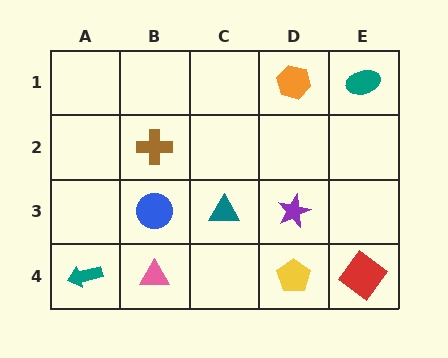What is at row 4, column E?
A red diamond.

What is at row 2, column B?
A brown cross.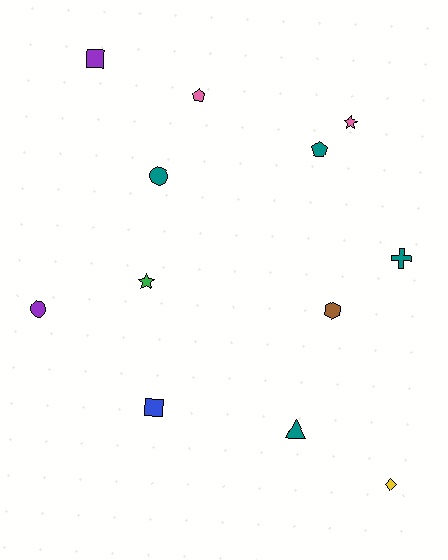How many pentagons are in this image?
There are 2 pentagons.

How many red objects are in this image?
There are no red objects.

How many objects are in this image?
There are 12 objects.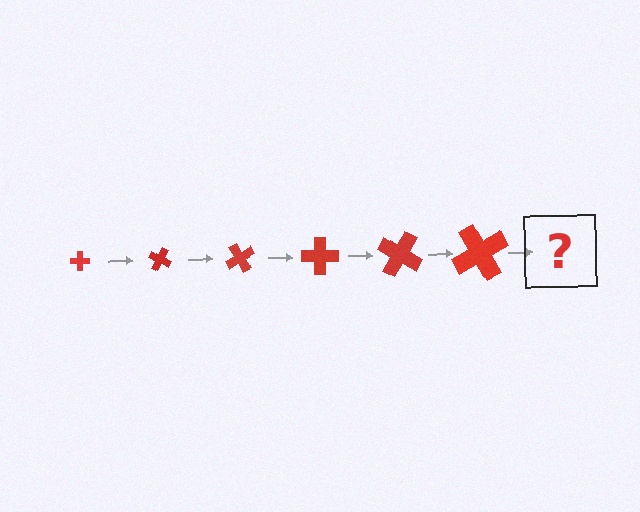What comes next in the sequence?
The next element should be a cross, larger than the previous one and rotated 180 degrees from the start.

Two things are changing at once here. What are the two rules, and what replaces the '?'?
The two rules are that the cross grows larger each step and it rotates 30 degrees each step. The '?' should be a cross, larger than the previous one and rotated 180 degrees from the start.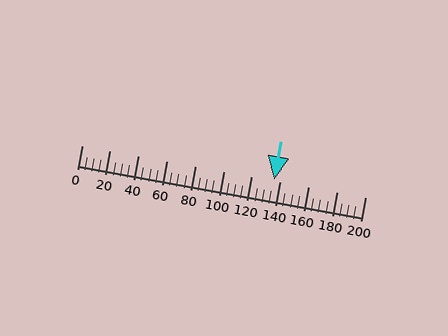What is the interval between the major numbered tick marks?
The major tick marks are spaced 20 units apart.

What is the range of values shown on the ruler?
The ruler shows values from 0 to 200.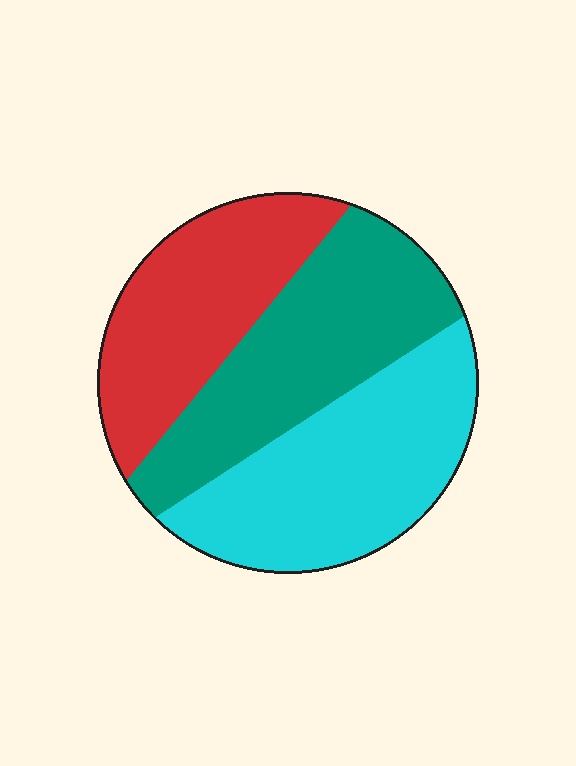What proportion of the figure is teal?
Teal covers roughly 35% of the figure.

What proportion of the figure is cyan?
Cyan takes up between a third and a half of the figure.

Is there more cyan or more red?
Cyan.